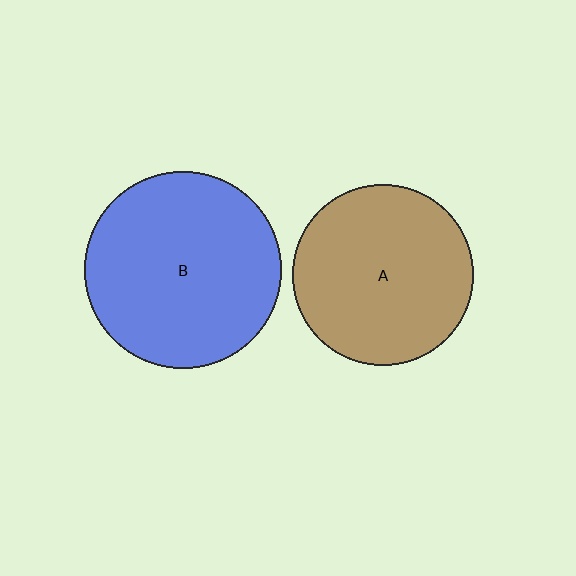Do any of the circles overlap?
No, none of the circles overlap.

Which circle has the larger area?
Circle B (blue).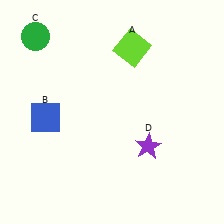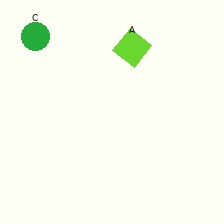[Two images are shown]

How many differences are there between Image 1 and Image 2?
There are 2 differences between the two images.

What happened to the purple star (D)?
The purple star (D) was removed in Image 2. It was in the bottom-right area of Image 1.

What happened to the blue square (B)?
The blue square (B) was removed in Image 2. It was in the bottom-left area of Image 1.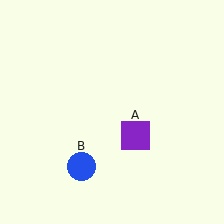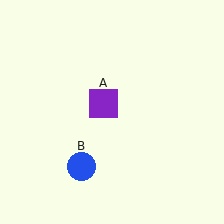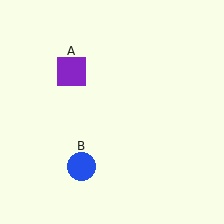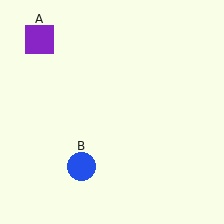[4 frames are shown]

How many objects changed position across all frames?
1 object changed position: purple square (object A).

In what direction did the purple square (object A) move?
The purple square (object A) moved up and to the left.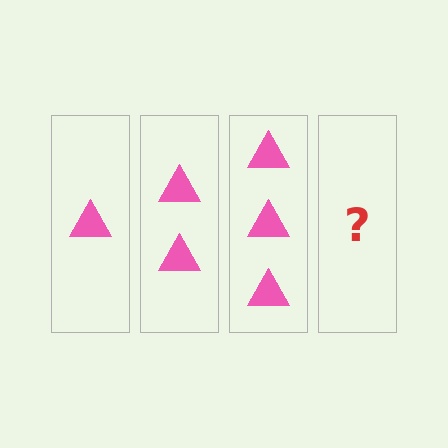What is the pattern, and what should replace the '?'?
The pattern is that each step adds one more triangle. The '?' should be 4 triangles.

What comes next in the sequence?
The next element should be 4 triangles.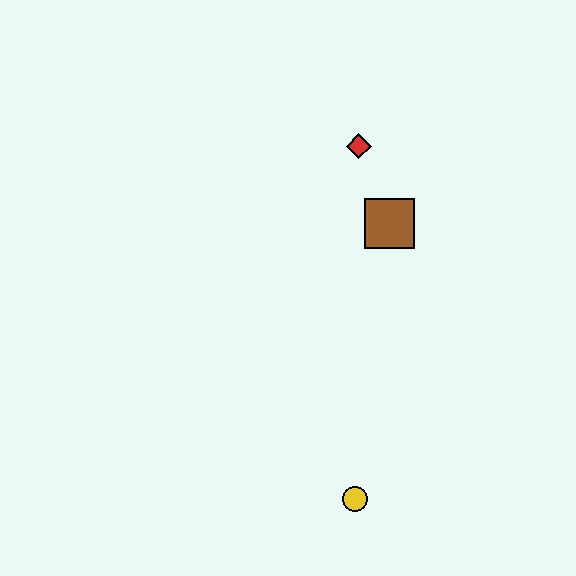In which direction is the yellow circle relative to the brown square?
The yellow circle is below the brown square.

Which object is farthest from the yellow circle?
The red diamond is farthest from the yellow circle.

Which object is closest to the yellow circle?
The brown square is closest to the yellow circle.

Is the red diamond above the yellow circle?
Yes